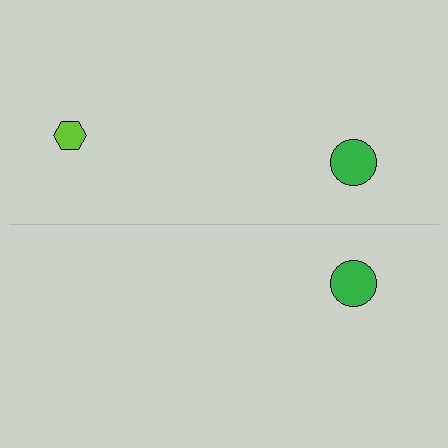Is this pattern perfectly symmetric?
No, the pattern is not perfectly symmetric. A lime hexagon is missing from the bottom side.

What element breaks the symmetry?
A lime hexagon is missing from the bottom side.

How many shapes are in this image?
There are 3 shapes in this image.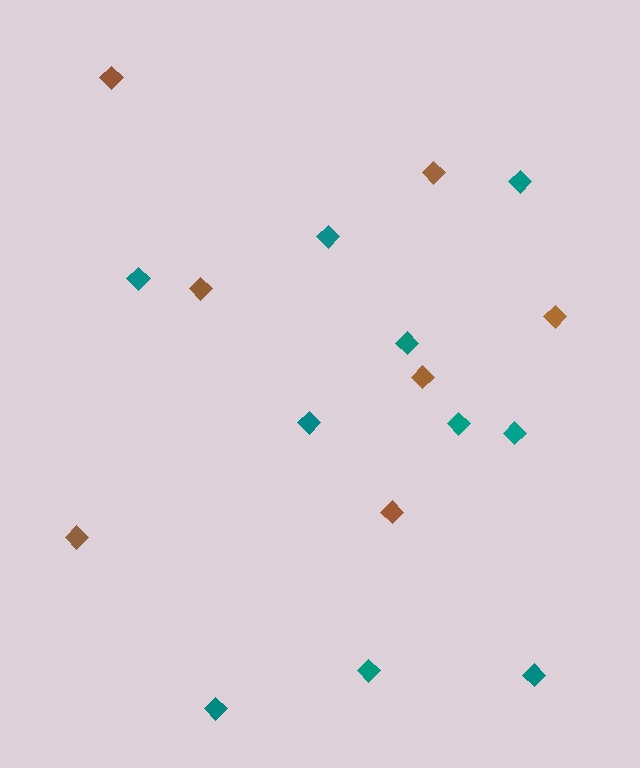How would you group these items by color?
There are 2 groups: one group of brown diamonds (7) and one group of teal diamonds (10).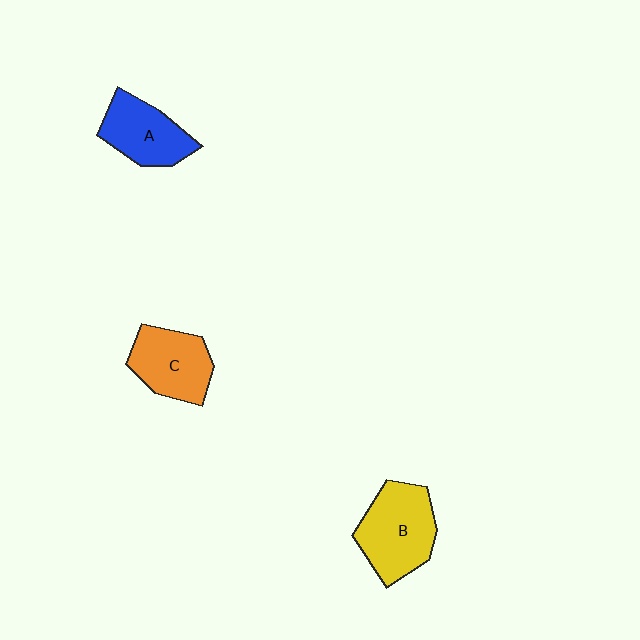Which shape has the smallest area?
Shape A (blue).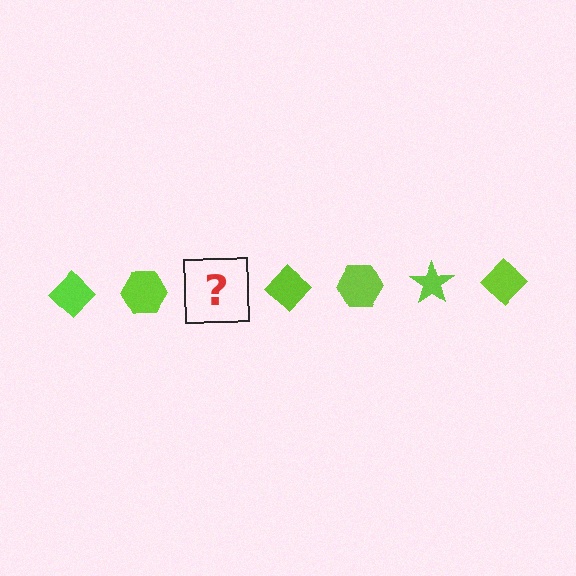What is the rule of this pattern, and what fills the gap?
The rule is that the pattern cycles through diamond, hexagon, star shapes in lime. The gap should be filled with a lime star.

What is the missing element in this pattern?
The missing element is a lime star.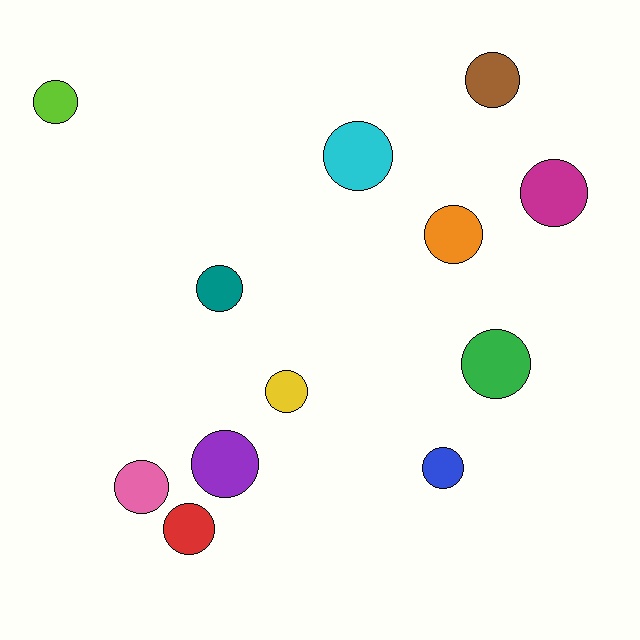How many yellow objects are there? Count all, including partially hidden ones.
There is 1 yellow object.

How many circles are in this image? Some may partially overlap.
There are 12 circles.